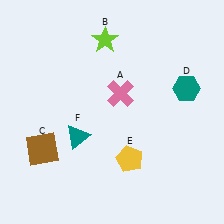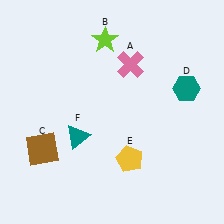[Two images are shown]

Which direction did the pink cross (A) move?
The pink cross (A) moved up.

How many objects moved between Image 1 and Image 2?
1 object moved between the two images.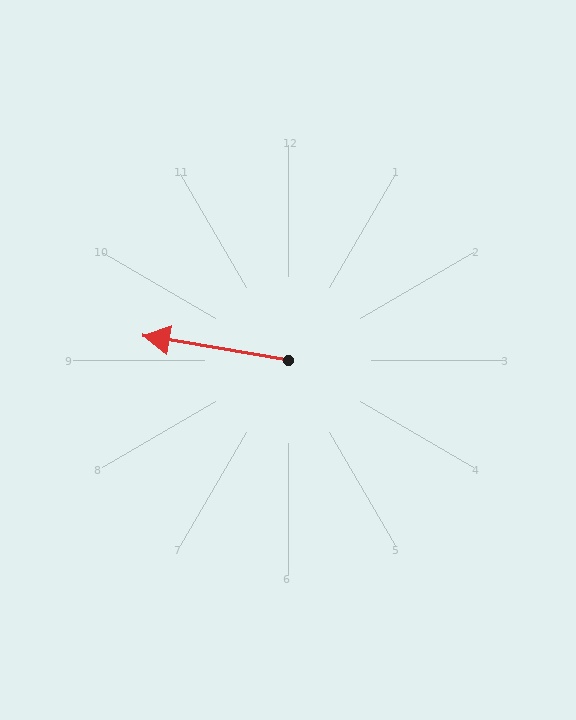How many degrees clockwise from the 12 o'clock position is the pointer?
Approximately 280 degrees.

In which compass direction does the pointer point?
West.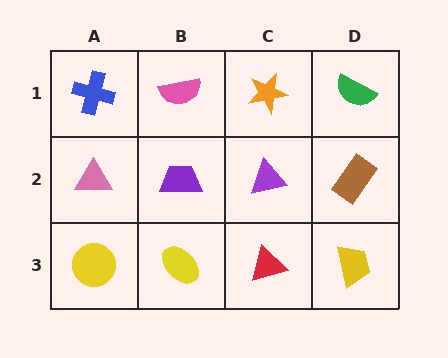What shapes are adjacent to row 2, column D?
A green semicircle (row 1, column D), a yellow trapezoid (row 3, column D), a purple triangle (row 2, column C).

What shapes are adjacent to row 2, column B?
A pink semicircle (row 1, column B), a yellow ellipse (row 3, column B), a pink triangle (row 2, column A), a purple triangle (row 2, column C).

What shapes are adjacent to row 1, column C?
A purple triangle (row 2, column C), a pink semicircle (row 1, column B), a green semicircle (row 1, column D).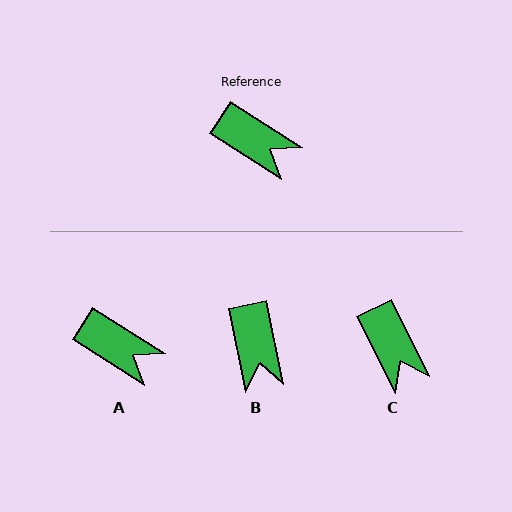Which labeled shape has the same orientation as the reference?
A.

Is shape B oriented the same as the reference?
No, it is off by about 46 degrees.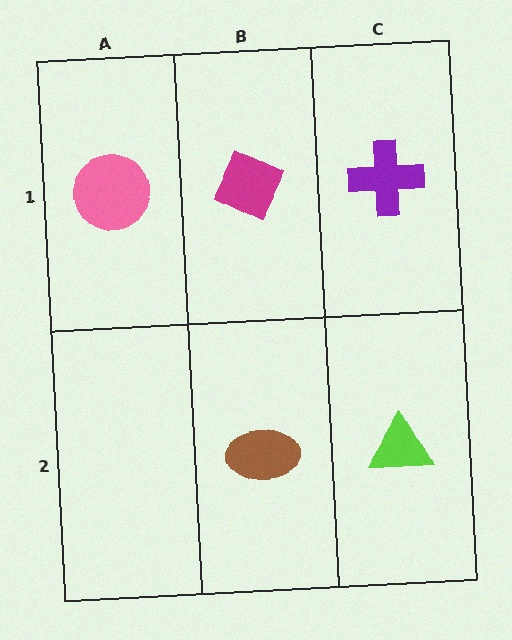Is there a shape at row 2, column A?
No, that cell is empty.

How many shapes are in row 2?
2 shapes.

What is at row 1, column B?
A magenta diamond.